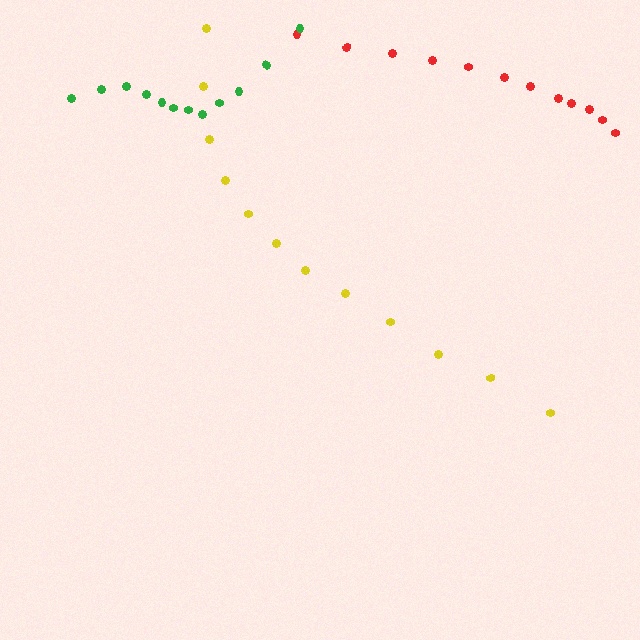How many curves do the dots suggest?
There are 3 distinct paths.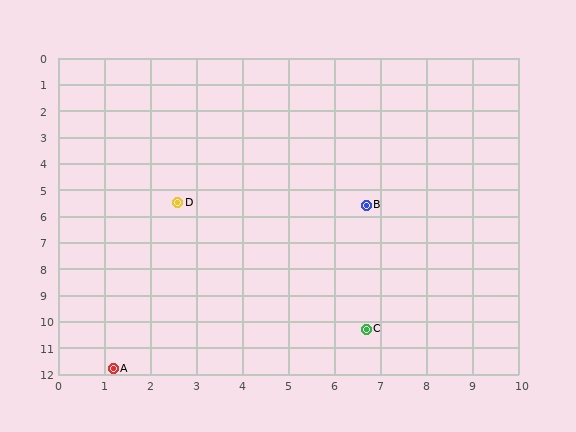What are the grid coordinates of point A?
Point A is at approximately (1.2, 11.8).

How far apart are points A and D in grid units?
Points A and D are about 6.5 grid units apart.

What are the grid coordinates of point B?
Point B is at approximately (6.7, 5.6).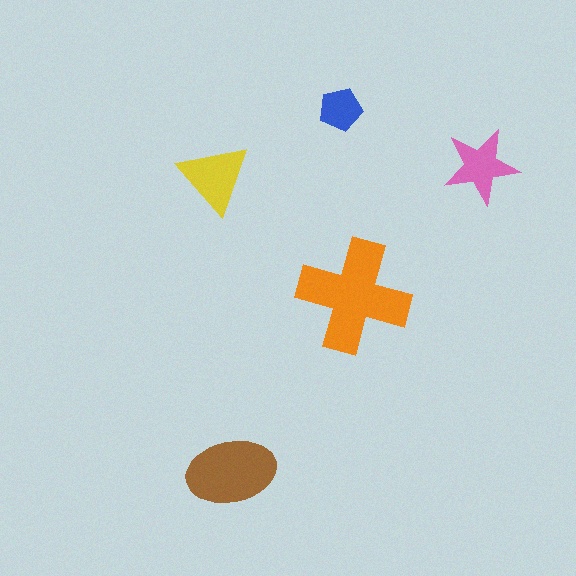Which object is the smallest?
The blue pentagon.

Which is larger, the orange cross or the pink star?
The orange cross.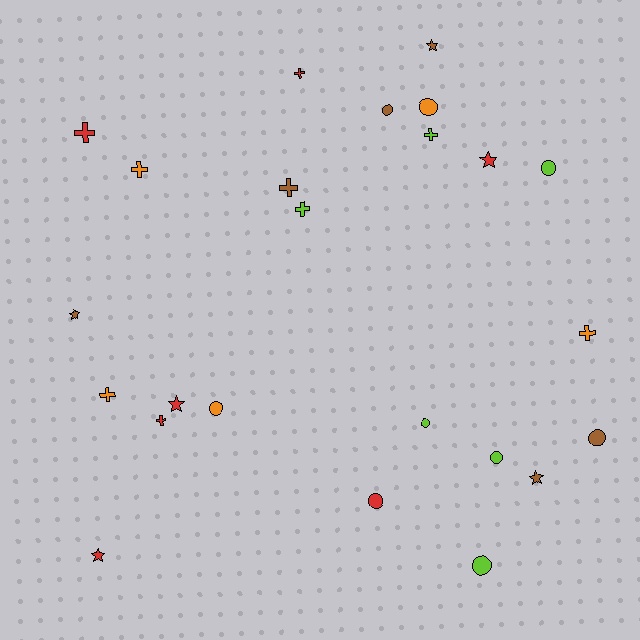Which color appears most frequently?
Red, with 7 objects.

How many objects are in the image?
There are 24 objects.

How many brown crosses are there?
There is 1 brown cross.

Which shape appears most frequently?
Cross, with 9 objects.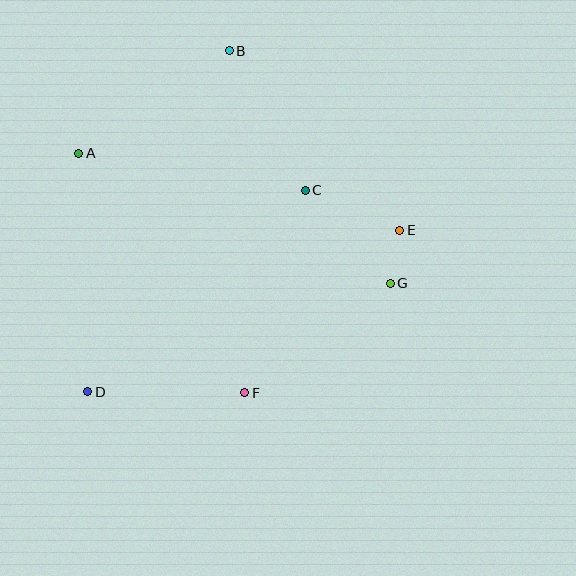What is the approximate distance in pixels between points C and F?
The distance between C and F is approximately 211 pixels.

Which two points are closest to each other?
Points E and G are closest to each other.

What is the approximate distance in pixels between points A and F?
The distance between A and F is approximately 291 pixels.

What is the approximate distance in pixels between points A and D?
The distance between A and D is approximately 239 pixels.